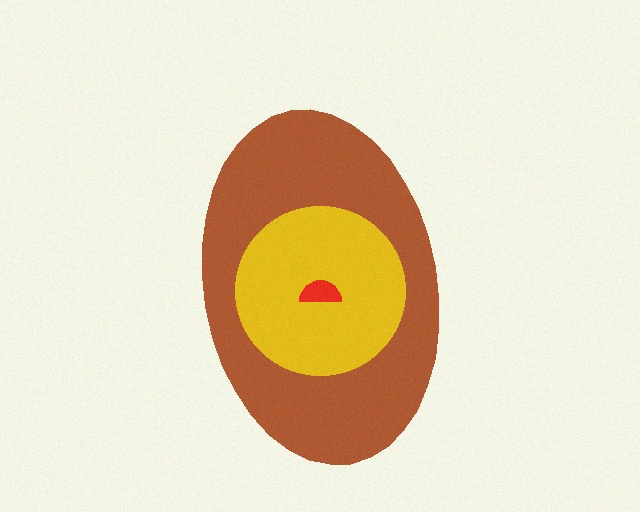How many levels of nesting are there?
3.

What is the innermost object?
The red semicircle.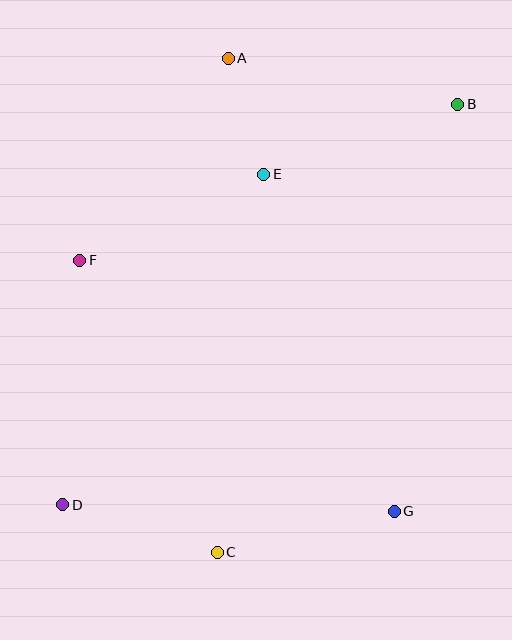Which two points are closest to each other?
Points A and E are closest to each other.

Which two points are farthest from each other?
Points B and D are farthest from each other.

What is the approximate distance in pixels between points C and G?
The distance between C and G is approximately 182 pixels.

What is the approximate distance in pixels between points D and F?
The distance between D and F is approximately 245 pixels.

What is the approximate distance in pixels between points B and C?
The distance between B and C is approximately 509 pixels.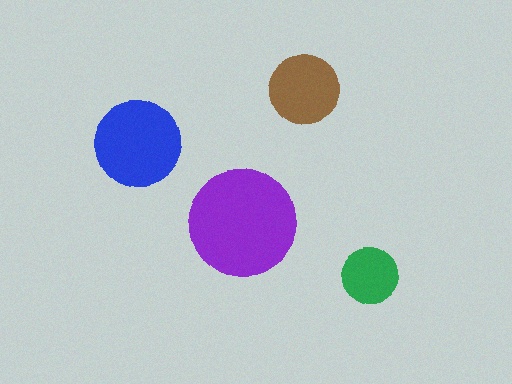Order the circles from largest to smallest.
the purple one, the blue one, the brown one, the green one.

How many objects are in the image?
There are 4 objects in the image.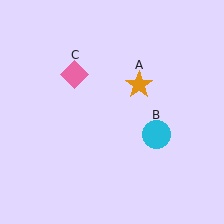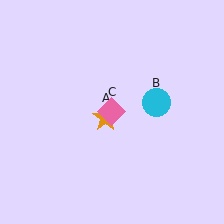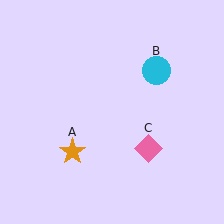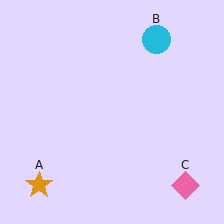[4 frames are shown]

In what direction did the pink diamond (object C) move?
The pink diamond (object C) moved down and to the right.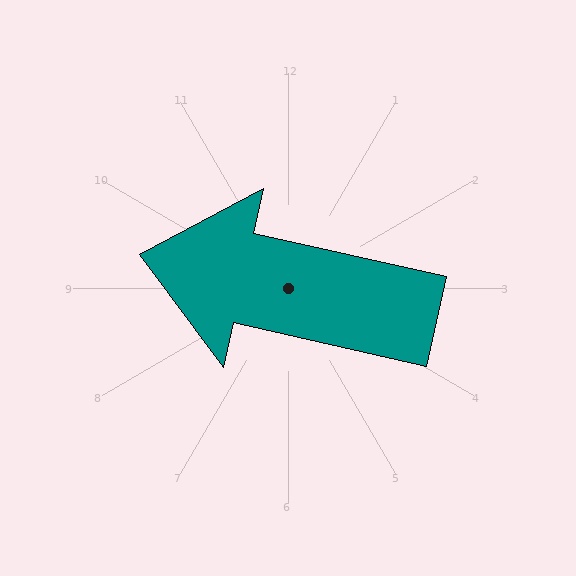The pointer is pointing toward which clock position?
Roughly 9 o'clock.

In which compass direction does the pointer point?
West.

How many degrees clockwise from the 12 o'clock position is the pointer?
Approximately 283 degrees.